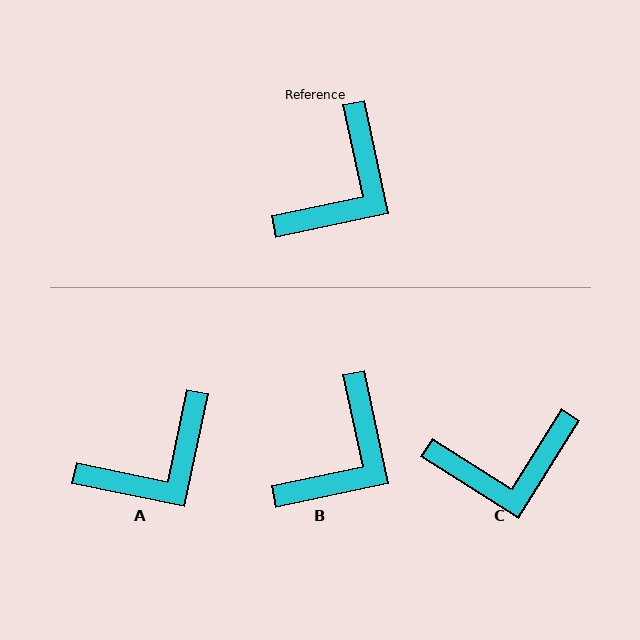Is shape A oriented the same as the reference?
No, it is off by about 24 degrees.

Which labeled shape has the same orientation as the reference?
B.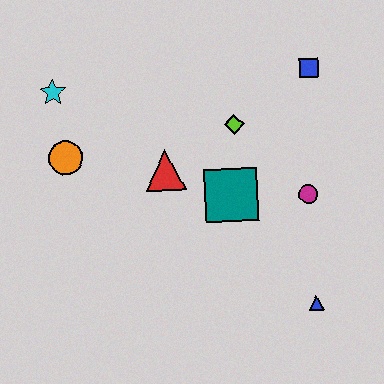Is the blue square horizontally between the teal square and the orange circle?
No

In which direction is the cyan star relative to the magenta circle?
The cyan star is to the left of the magenta circle.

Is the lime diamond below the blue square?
Yes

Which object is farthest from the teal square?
The cyan star is farthest from the teal square.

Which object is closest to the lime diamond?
The teal square is closest to the lime diamond.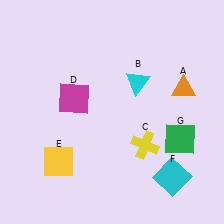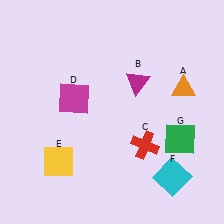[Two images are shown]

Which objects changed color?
B changed from cyan to magenta. C changed from yellow to red.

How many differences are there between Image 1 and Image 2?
There are 2 differences between the two images.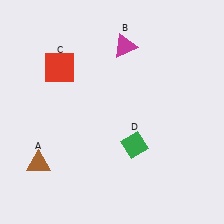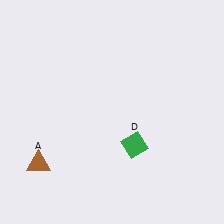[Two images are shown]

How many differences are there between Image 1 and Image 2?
There are 2 differences between the two images.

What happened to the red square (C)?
The red square (C) was removed in Image 2. It was in the top-left area of Image 1.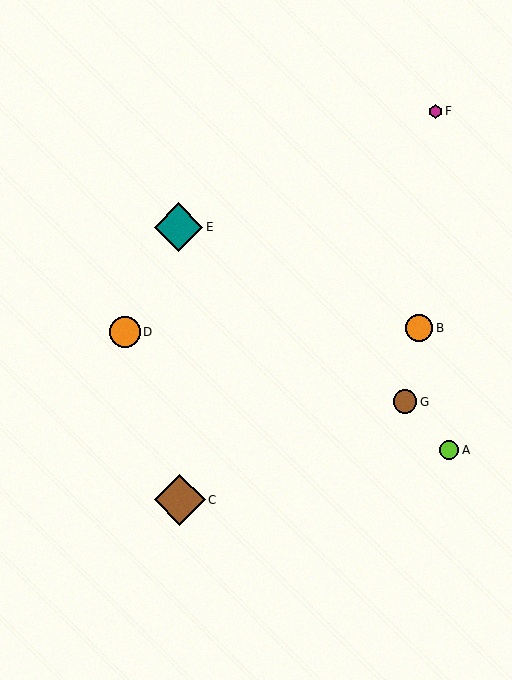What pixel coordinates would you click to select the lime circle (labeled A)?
Click at (449, 450) to select the lime circle A.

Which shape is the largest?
The brown diamond (labeled C) is the largest.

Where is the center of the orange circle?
The center of the orange circle is at (419, 328).